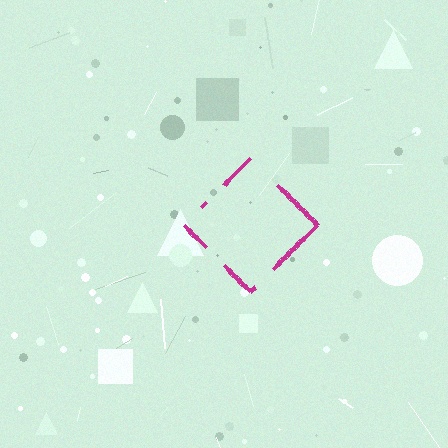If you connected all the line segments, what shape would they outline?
They would outline a diamond.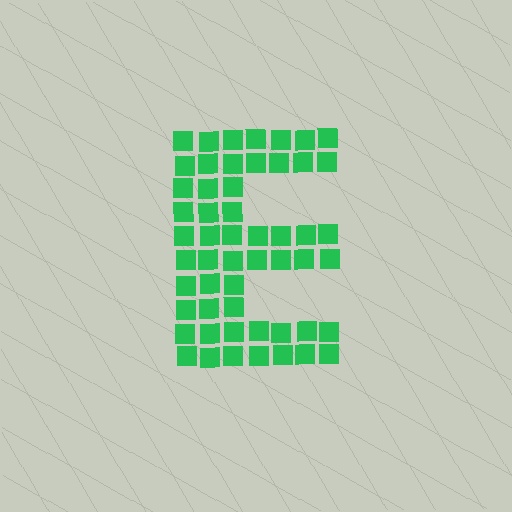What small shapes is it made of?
It is made of small squares.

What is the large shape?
The large shape is the letter E.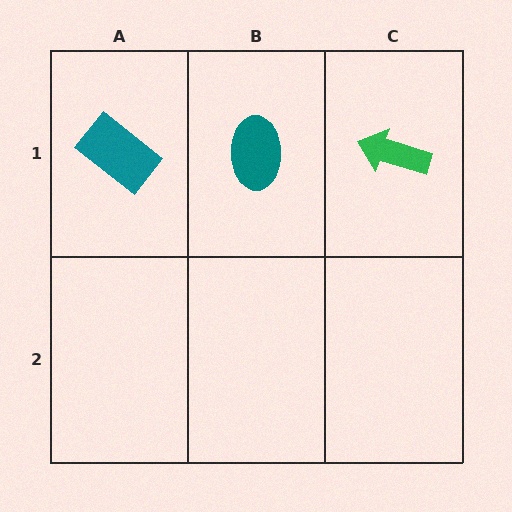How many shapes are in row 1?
3 shapes.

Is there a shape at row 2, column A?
No, that cell is empty.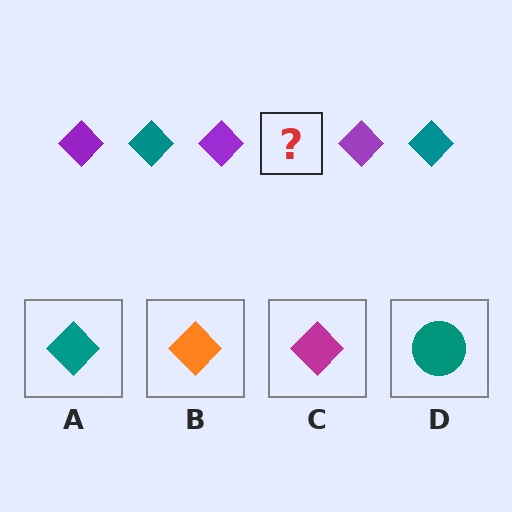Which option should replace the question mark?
Option A.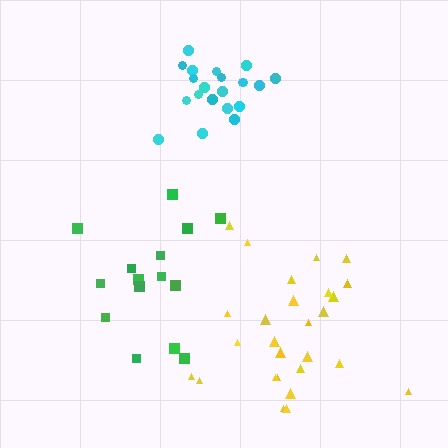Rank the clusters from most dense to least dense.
cyan, yellow, green.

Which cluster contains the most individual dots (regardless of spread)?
Yellow (27).